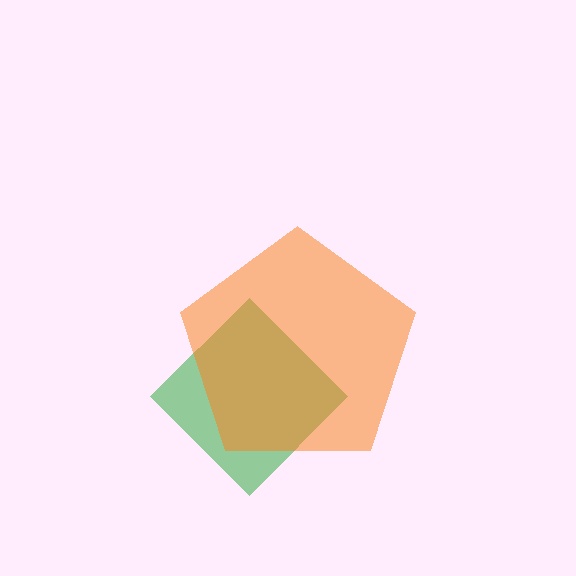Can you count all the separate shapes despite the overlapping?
Yes, there are 2 separate shapes.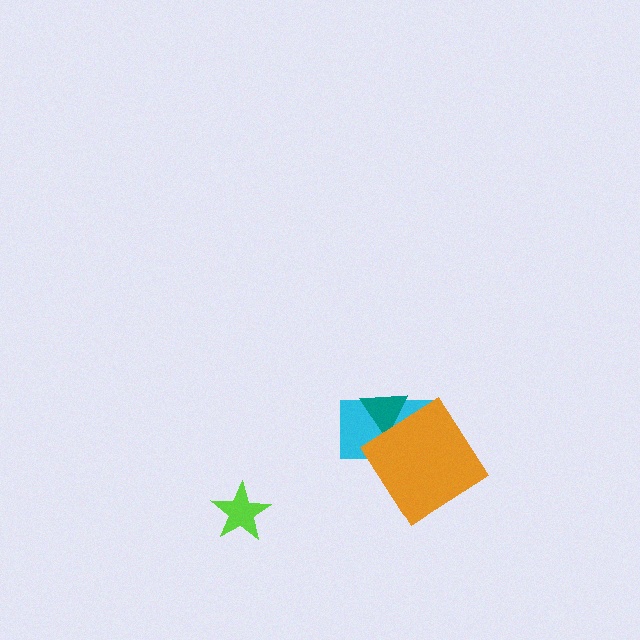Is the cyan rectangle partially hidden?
Yes, it is partially covered by another shape.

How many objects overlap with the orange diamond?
2 objects overlap with the orange diamond.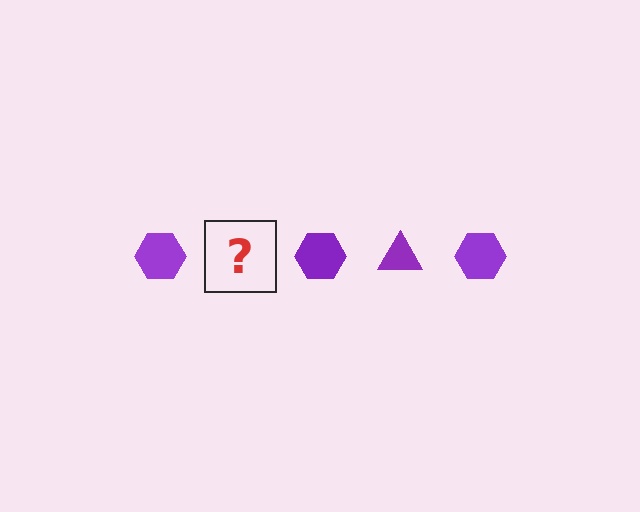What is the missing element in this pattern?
The missing element is a purple triangle.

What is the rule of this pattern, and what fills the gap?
The rule is that the pattern cycles through hexagon, triangle shapes in purple. The gap should be filled with a purple triangle.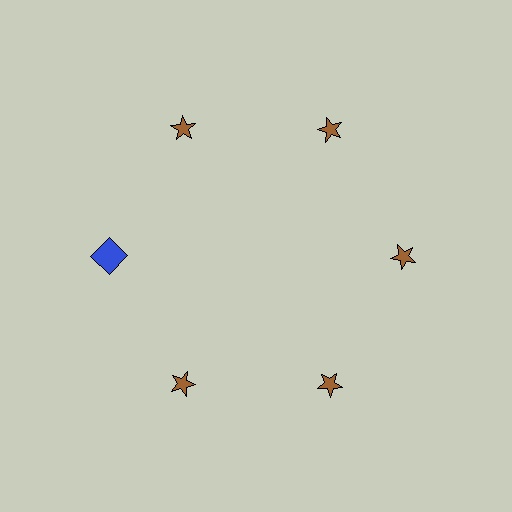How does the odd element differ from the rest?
It differs in both color (blue instead of brown) and shape (square instead of star).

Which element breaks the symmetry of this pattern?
The blue square at roughly the 9 o'clock position breaks the symmetry. All other shapes are brown stars.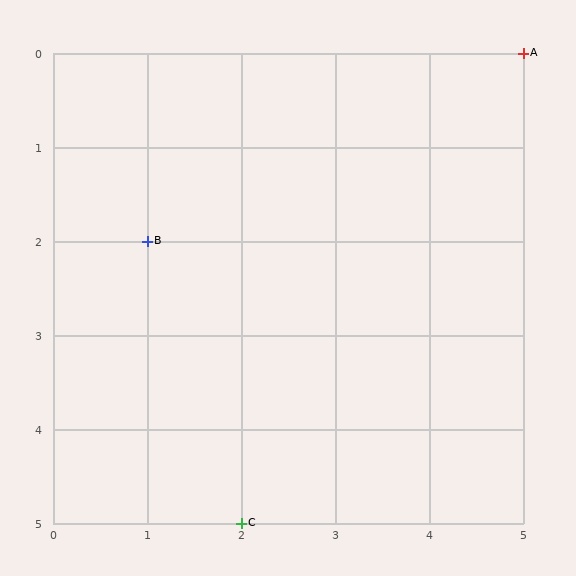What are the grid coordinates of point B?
Point B is at grid coordinates (1, 2).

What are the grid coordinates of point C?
Point C is at grid coordinates (2, 5).